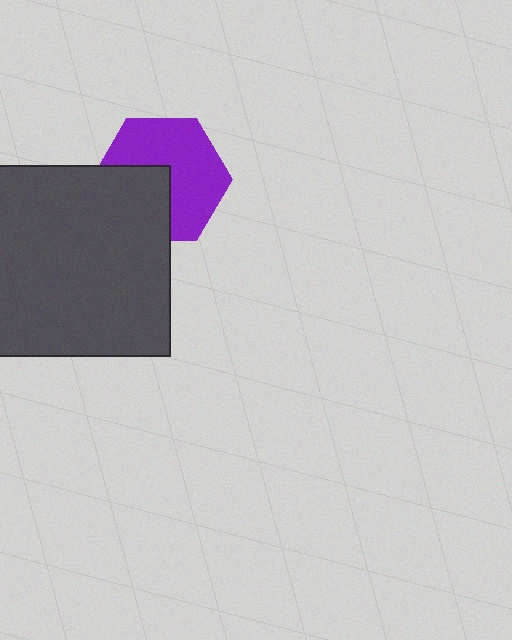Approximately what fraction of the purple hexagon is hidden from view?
Roughly 38% of the purple hexagon is hidden behind the dark gray square.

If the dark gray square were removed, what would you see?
You would see the complete purple hexagon.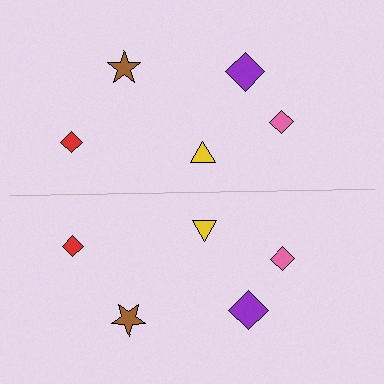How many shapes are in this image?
There are 10 shapes in this image.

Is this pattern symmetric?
Yes, this pattern has bilateral (reflection) symmetry.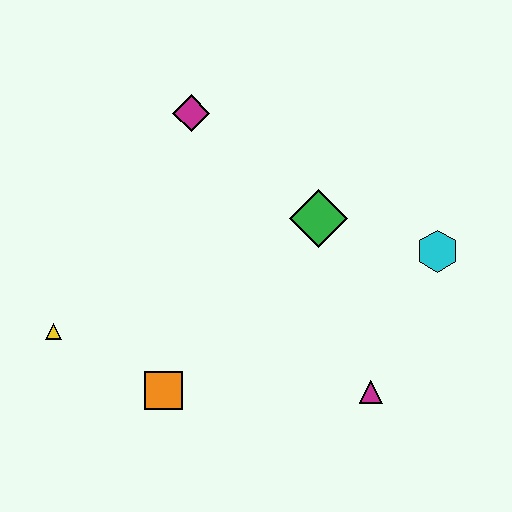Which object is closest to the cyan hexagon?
The green diamond is closest to the cyan hexagon.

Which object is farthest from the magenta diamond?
The magenta triangle is farthest from the magenta diamond.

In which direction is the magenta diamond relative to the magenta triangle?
The magenta diamond is above the magenta triangle.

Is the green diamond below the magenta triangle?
No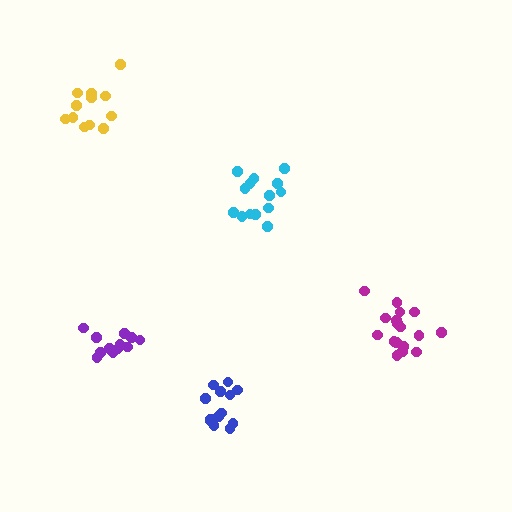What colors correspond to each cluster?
The clusters are colored: cyan, blue, purple, magenta, yellow.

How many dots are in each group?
Group 1: 14 dots, Group 2: 13 dots, Group 3: 12 dots, Group 4: 17 dots, Group 5: 12 dots (68 total).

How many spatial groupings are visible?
There are 5 spatial groupings.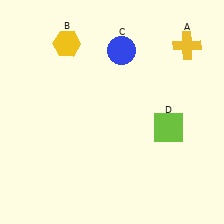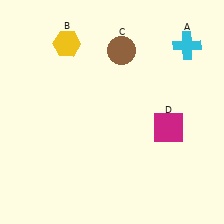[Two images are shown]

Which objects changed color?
A changed from yellow to cyan. C changed from blue to brown. D changed from lime to magenta.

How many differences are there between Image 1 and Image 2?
There are 3 differences between the two images.